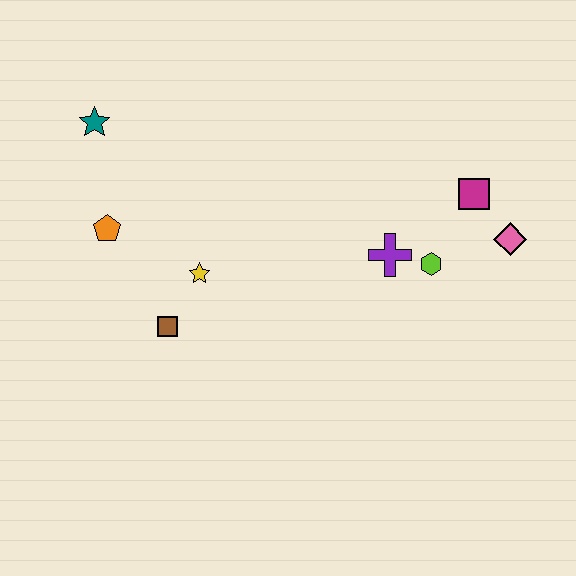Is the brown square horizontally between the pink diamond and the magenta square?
No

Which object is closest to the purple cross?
The lime hexagon is closest to the purple cross.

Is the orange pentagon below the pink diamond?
No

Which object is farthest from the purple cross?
The teal star is farthest from the purple cross.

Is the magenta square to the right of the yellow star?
Yes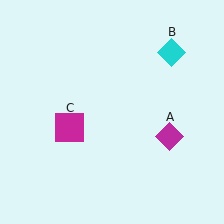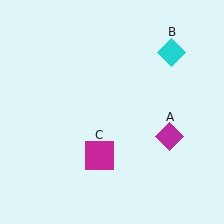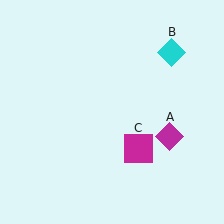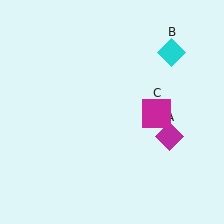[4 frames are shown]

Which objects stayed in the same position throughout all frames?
Magenta diamond (object A) and cyan diamond (object B) remained stationary.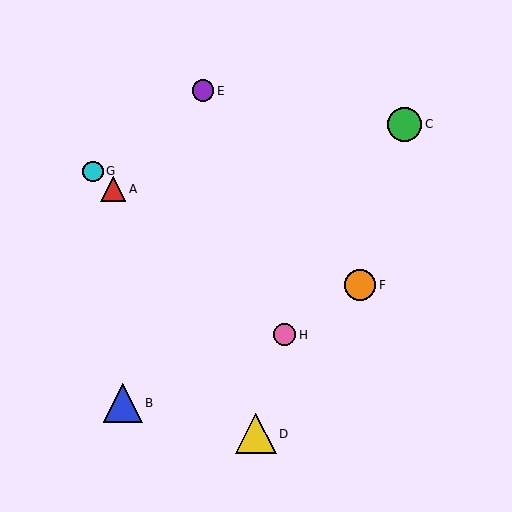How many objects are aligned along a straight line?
3 objects (A, G, H) are aligned along a straight line.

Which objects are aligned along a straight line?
Objects A, G, H are aligned along a straight line.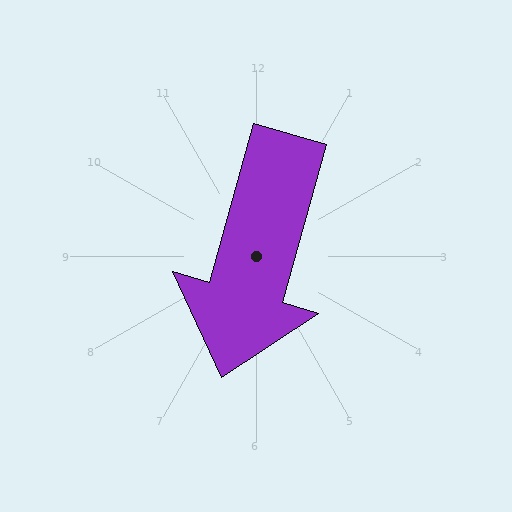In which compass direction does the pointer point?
South.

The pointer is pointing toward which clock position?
Roughly 7 o'clock.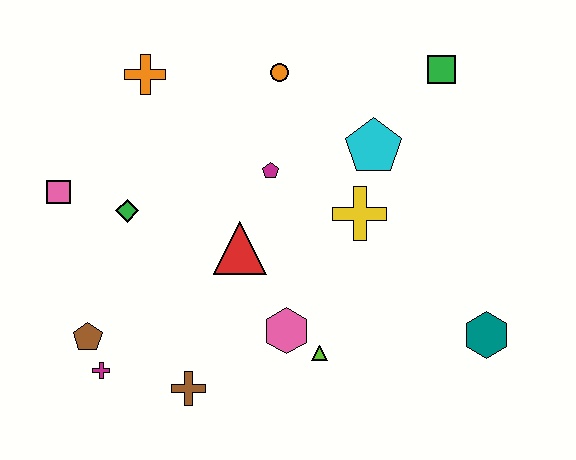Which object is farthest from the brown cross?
The green square is farthest from the brown cross.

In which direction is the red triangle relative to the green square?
The red triangle is to the left of the green square.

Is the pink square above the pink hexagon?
Yes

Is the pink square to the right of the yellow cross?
No